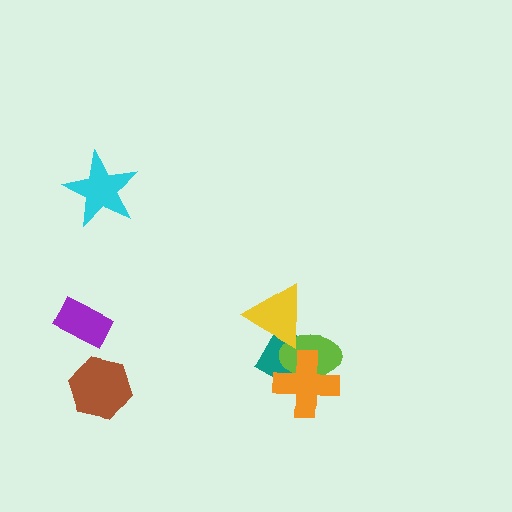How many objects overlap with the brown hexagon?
0 objects overlap with the brown hexagon.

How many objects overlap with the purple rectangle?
0 objects overlap with the purple rectangle.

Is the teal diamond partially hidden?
Yes, it is partially covered by another shape.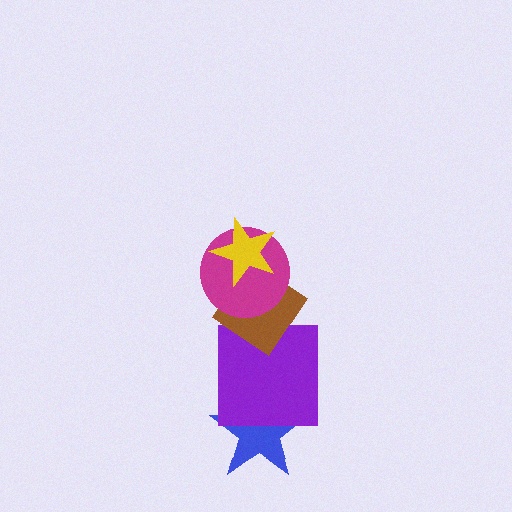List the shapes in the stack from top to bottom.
From top to bottom: the yellow star, the magenta circle, the brown diamond, the purple square, the blue star.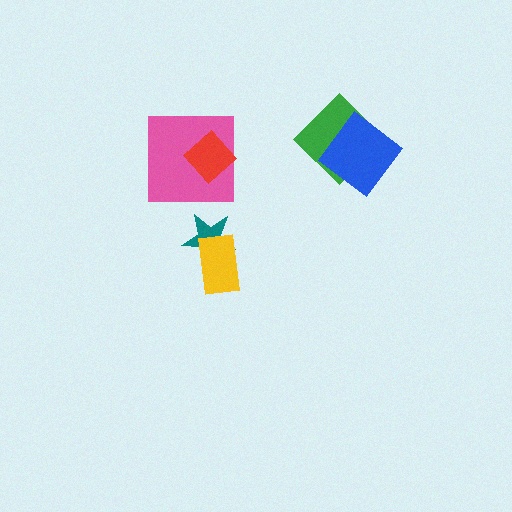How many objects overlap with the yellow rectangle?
1 object overlaps with the yellow rectangle.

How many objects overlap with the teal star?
1 object overlaps with the teal star.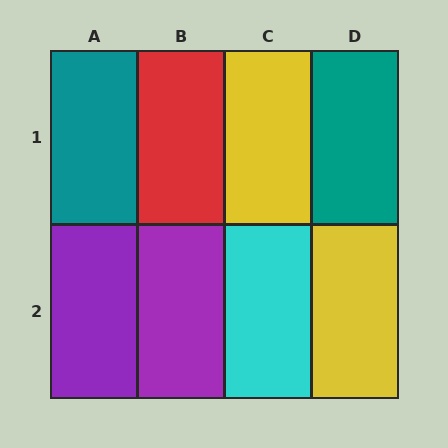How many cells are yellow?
2 cells are yellow.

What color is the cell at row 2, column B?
Purple.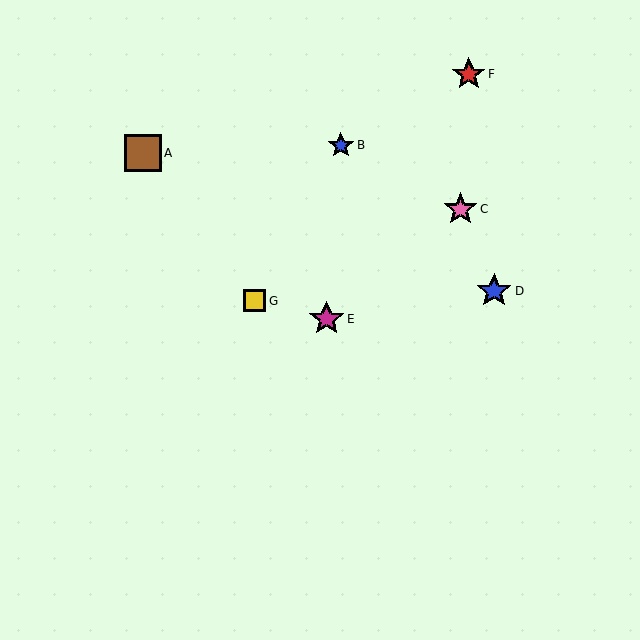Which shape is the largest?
The brown square (labeled A) is the largest.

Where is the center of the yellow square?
The center of the yellow square is at (255, 301).